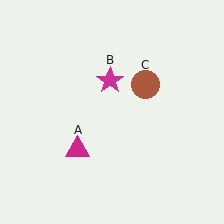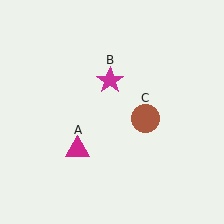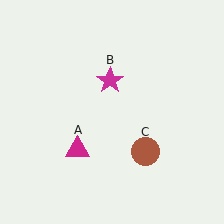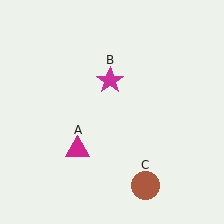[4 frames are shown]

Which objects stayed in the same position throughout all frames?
Magenta triangle (object A) and magenta star (object B) remained stationary.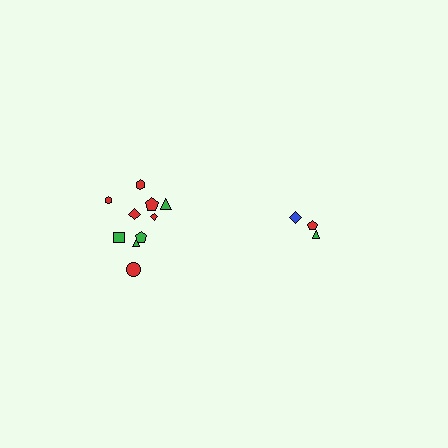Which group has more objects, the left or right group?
The left group.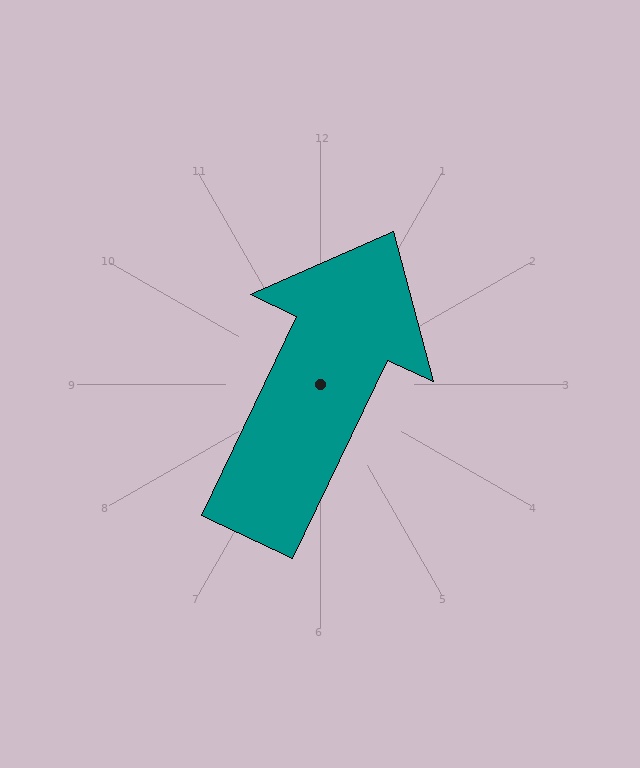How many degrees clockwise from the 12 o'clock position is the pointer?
Approximately 26 degrees.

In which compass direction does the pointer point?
Northeast.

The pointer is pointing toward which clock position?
Roughly 1 o'clock.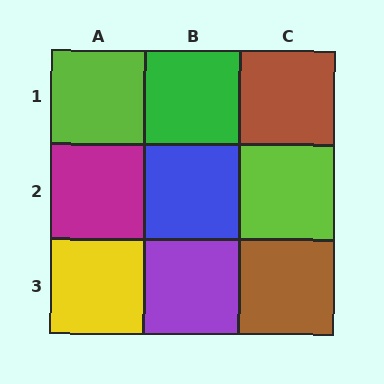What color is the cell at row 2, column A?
Magenta.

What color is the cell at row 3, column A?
Yellow.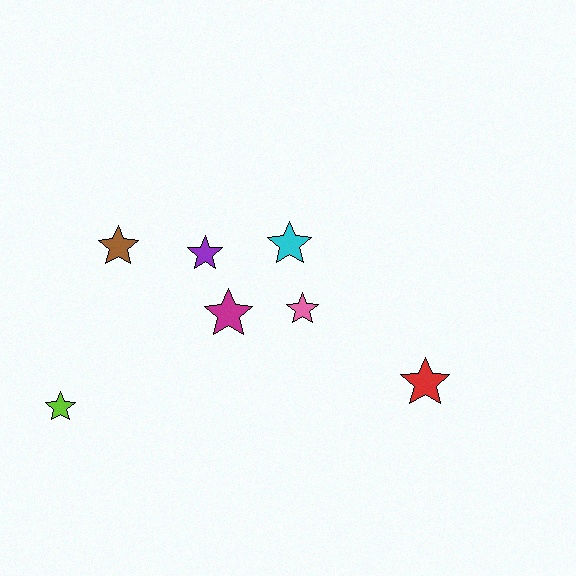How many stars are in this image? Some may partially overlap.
There are 7 stars.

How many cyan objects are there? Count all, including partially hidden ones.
There is 1 cyan object.